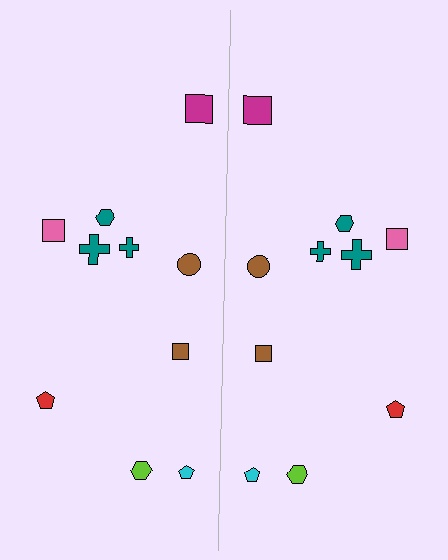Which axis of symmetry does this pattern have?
The pattern has a vertical axis of symmetry running through the center of the image.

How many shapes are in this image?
There are 20 shapes in this image.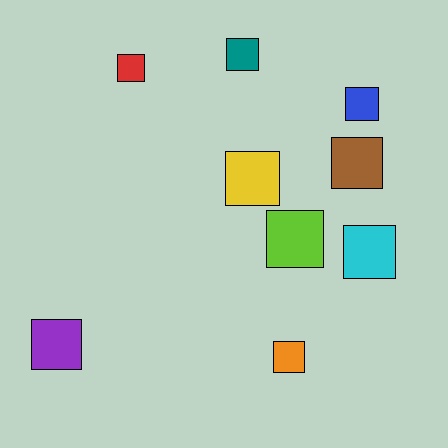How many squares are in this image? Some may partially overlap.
There are 9 squares.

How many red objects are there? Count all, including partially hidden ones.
There is 1 red object.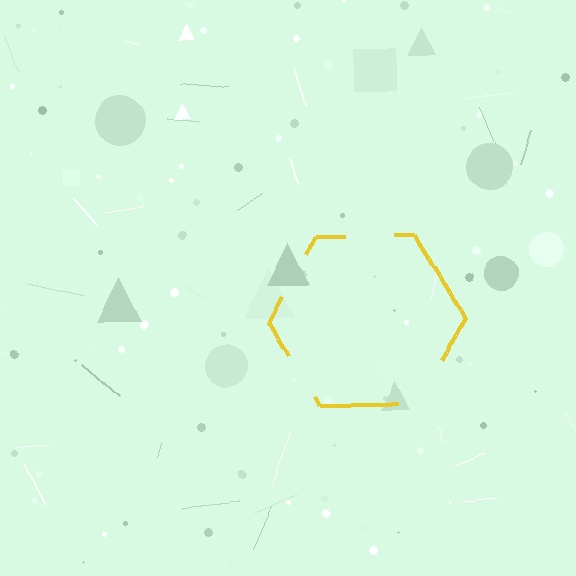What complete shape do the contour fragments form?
The contour fragments form a hexagon.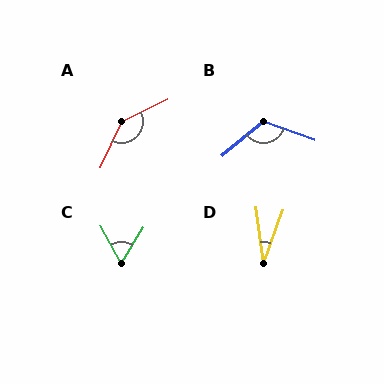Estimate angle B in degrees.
Approximately 121 degrees.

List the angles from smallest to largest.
D (27°), C (60°), B (121°), A (141°).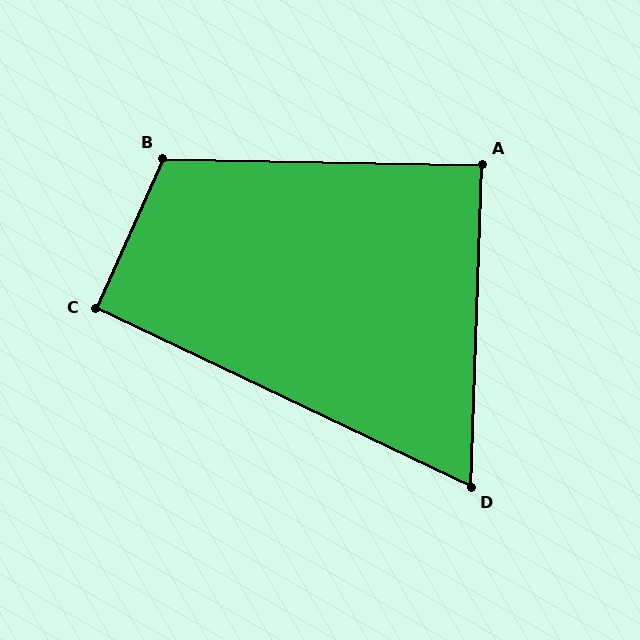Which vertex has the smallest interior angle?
D, at approximately 67 degrees.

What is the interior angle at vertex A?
Approximately 89 degrees (approximately right).